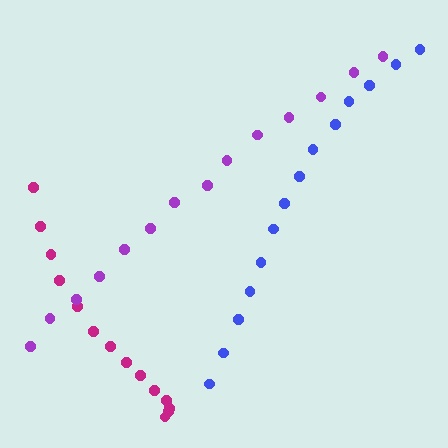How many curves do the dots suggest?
There are 3 distinct paths.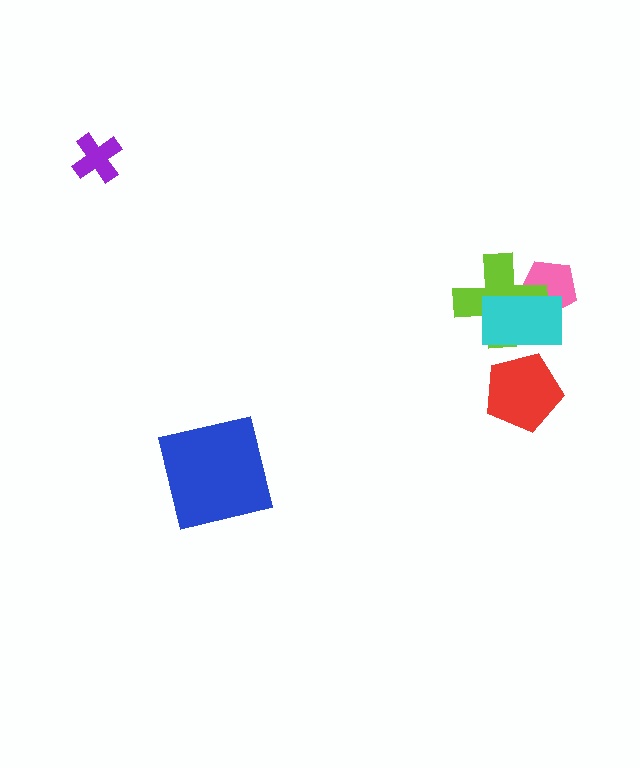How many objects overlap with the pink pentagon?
2 objects overlap with the pink pentagon.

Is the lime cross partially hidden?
Yes, it is partially covered by another shape.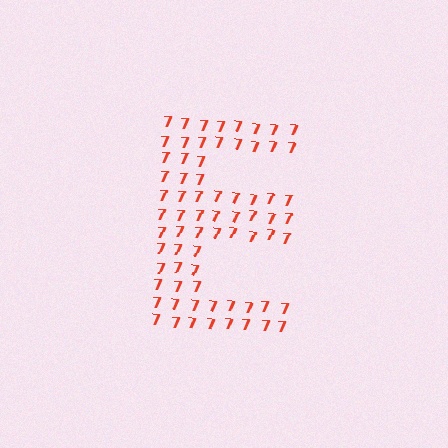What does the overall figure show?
The overall figure shows the letter E.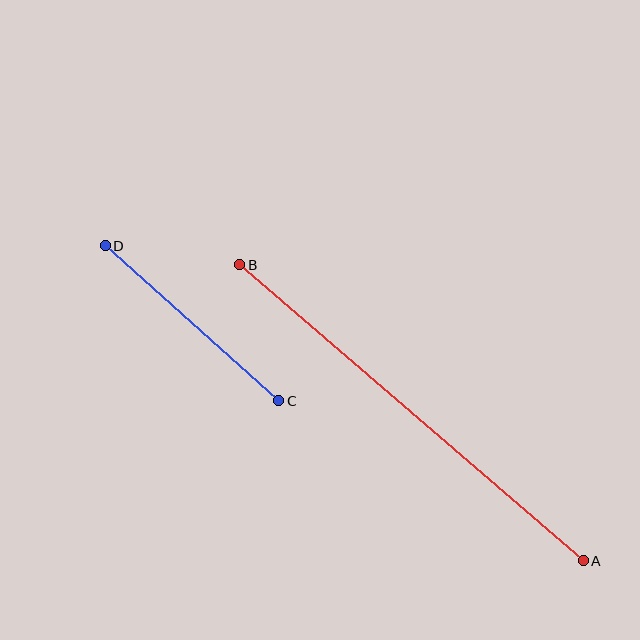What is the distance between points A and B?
The distance is approximately 454 pixels.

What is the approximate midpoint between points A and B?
The midpoint is at approximately (411, 413) pixels.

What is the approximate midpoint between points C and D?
The midpoint is at approximately (192, 323) pixels.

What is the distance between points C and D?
The distance is approximately 232 pixels.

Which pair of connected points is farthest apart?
Points A and B are farthest apart.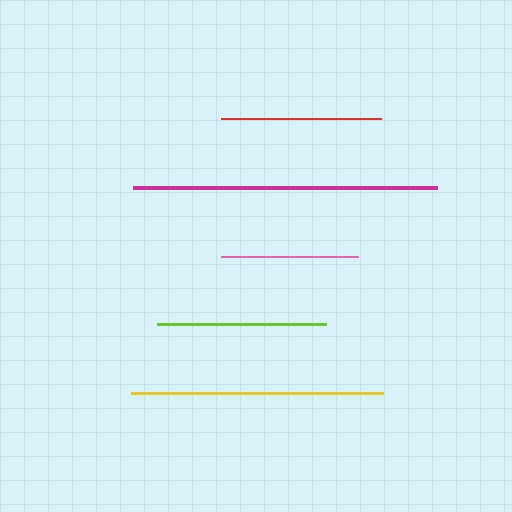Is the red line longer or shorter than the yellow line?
The yellow line is longer than the red line.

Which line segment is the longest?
The magenta line is the longest at approximately 304 pixels.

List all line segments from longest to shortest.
From longest to shortest: magenta, yellow, lime, red, pink.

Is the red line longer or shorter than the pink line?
The red line is longer than the pink line.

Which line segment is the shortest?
The pink line is the shortest at approximately 137 pixels.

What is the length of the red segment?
The red segment is approximately 160 pixels long.